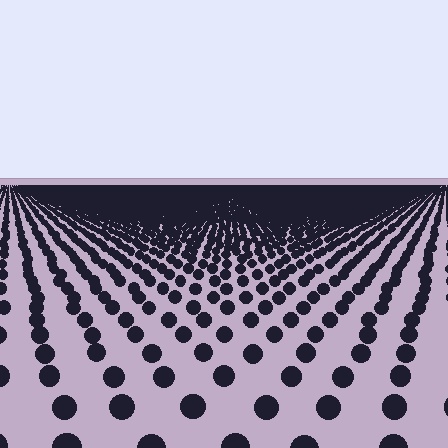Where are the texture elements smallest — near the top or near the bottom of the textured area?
Near the top.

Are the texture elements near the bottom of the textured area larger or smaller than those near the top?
Larger. Near the bottom, elements are closer to the viewer and appear at a bigger on-screen size.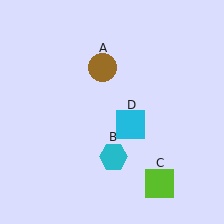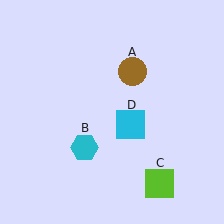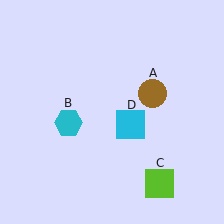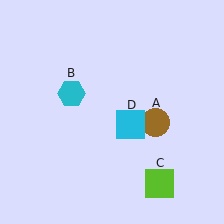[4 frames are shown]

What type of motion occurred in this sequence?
The brown circle (object A), cyan hexagon (object B) rotated clockwise around the center of the scene.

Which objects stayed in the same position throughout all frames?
Lime square (object C) and cyan square (object D) remained stationary.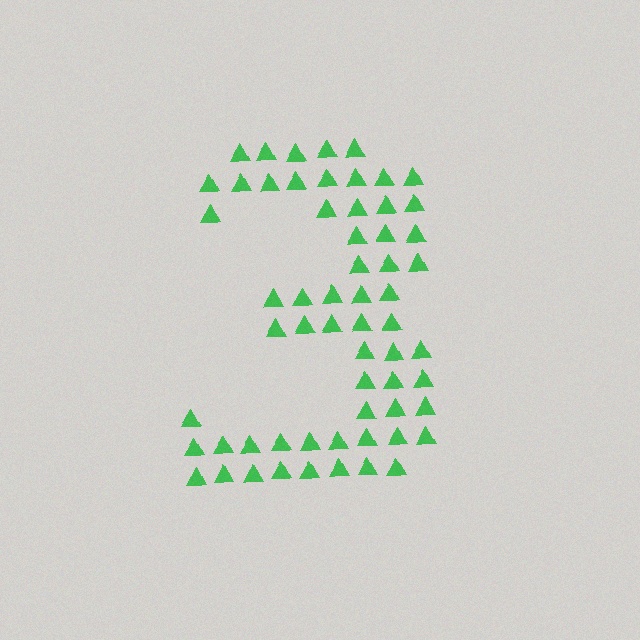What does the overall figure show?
The overall figure shows the digit 3.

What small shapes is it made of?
It is made of small triangles.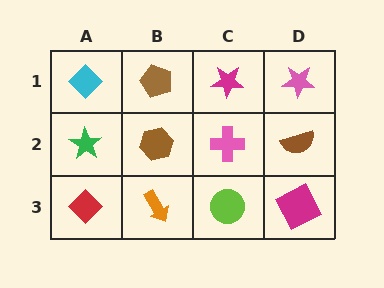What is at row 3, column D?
A magenta square.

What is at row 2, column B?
A brown hexagon.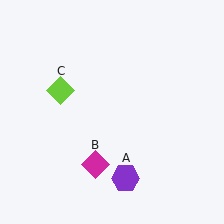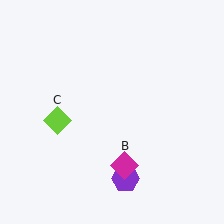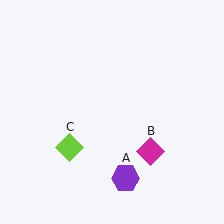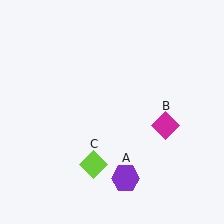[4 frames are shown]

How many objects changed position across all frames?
2 objects changed position: magenta diamond (object B), lime diamond (object C).